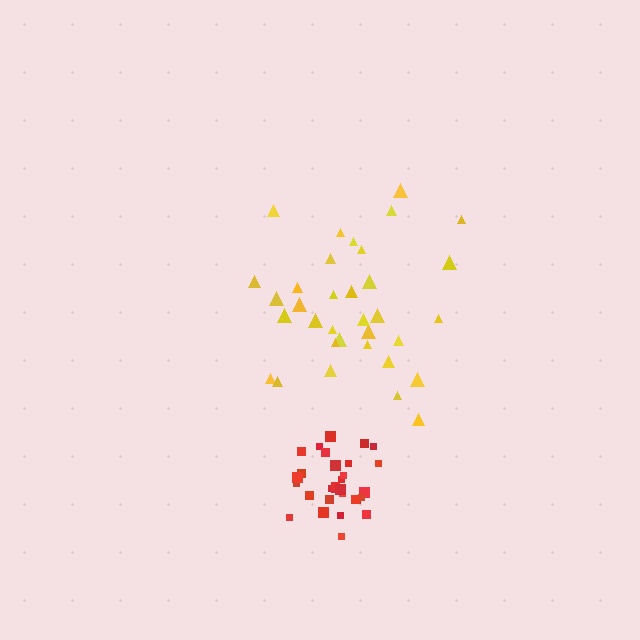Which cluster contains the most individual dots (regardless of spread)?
Yellow (34).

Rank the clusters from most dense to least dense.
red, yellow.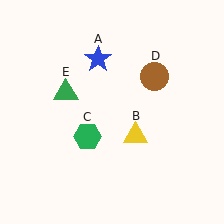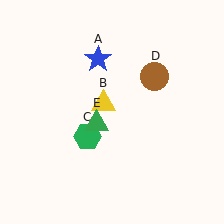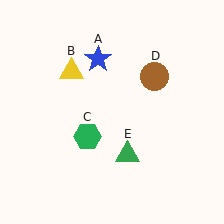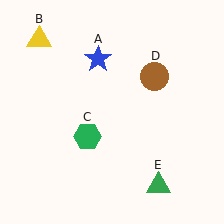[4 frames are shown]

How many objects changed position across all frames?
2 objects changed position: yellow triangle (object B), green triangle (object E).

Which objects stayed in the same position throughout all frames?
Blue star (object A) and green hexagon (object C) and brown circle (object D) remained stationary.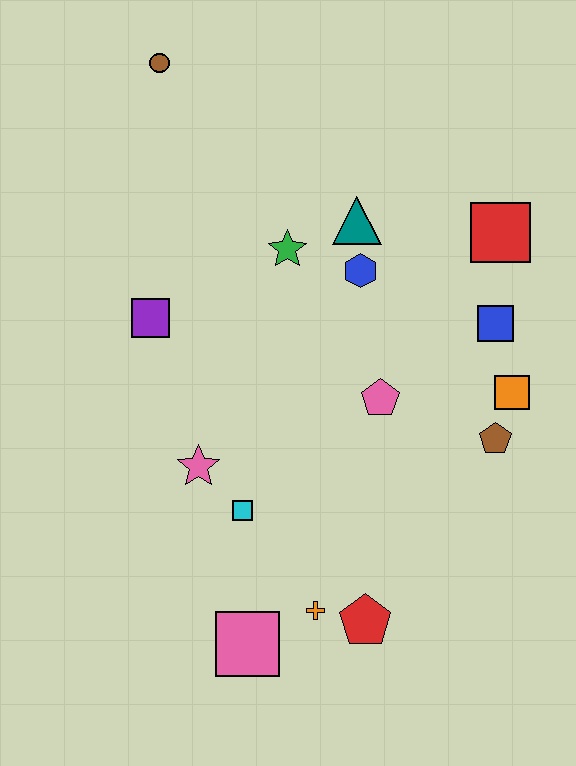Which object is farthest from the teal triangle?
The pink square is farthest from the teal triangle.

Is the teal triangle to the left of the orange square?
Yes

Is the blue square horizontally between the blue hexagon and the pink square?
No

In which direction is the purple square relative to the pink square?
The purple square is above the pink square.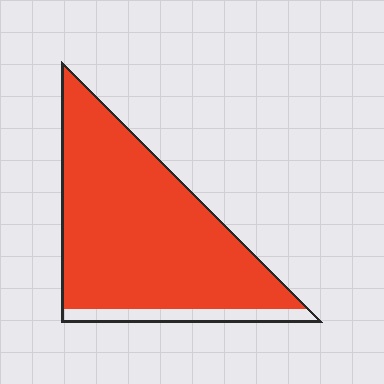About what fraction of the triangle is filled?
About nine tenths (9/10).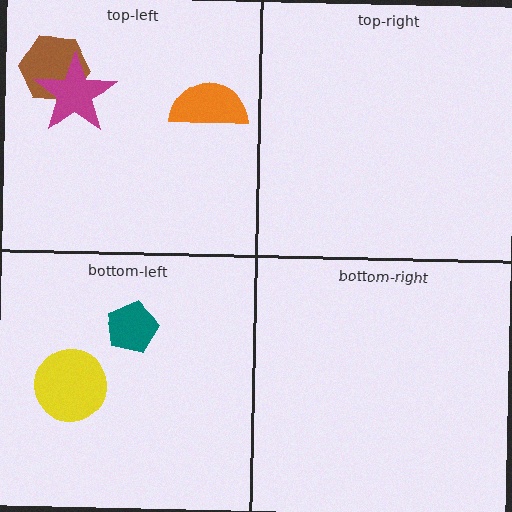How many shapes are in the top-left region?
3.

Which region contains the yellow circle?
The bottom-left region.